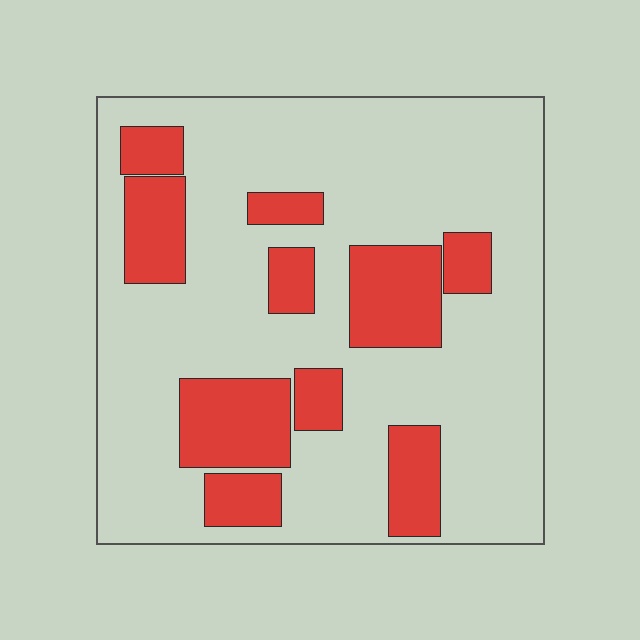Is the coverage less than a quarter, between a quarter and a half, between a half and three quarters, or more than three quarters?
Between a quarter and a half.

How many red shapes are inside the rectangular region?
10.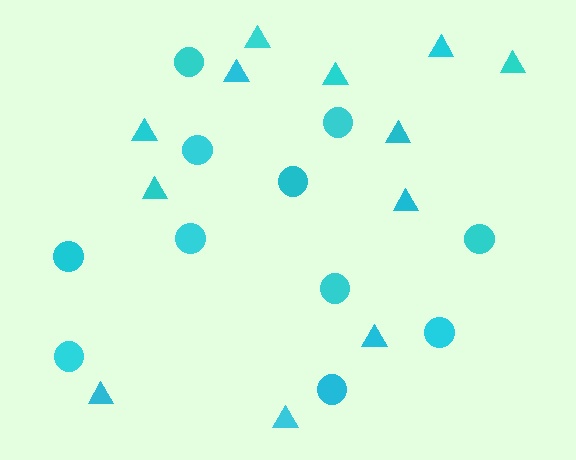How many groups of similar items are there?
There are 2 groups: one group of circles (11) and one group of triangles (12).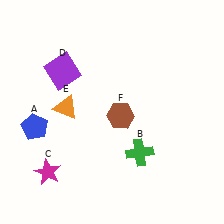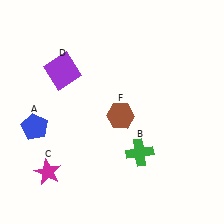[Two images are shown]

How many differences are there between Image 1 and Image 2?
There is 1 difference between the two images.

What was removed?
The orange triangle (E) was removed in Image 2.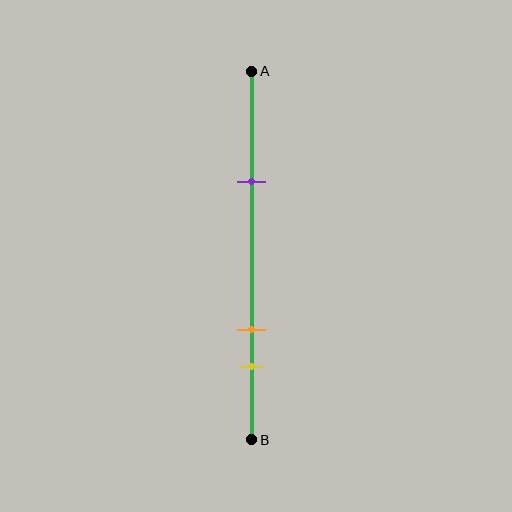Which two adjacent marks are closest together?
The orange and yellow marks are the closest adjacent pair.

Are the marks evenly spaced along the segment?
No, the marks are not evenly spaced.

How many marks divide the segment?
There are 3 marks dividing the segment.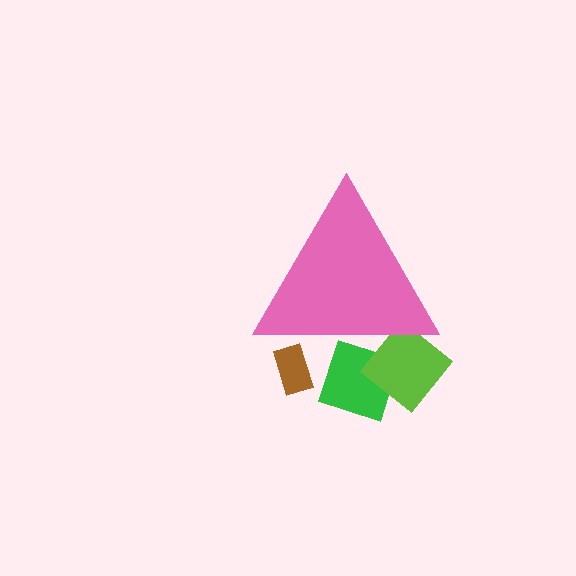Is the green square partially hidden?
Yes, the green square is partially hidden behind the pink triangle.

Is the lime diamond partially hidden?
Yes, the lime diamond is partially hidden behind the pink triangle.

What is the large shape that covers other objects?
A pink triangle.